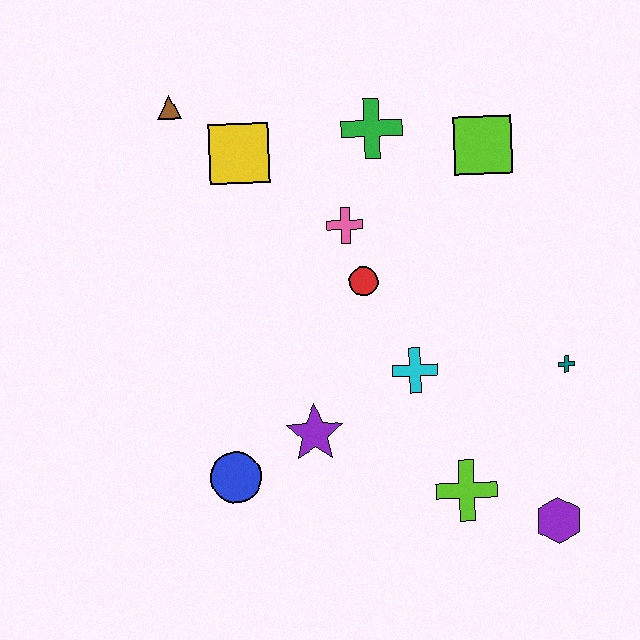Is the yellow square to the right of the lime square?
No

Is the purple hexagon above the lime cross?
No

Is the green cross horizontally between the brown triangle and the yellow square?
No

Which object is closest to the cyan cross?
The red circle is closest to the cyan cross.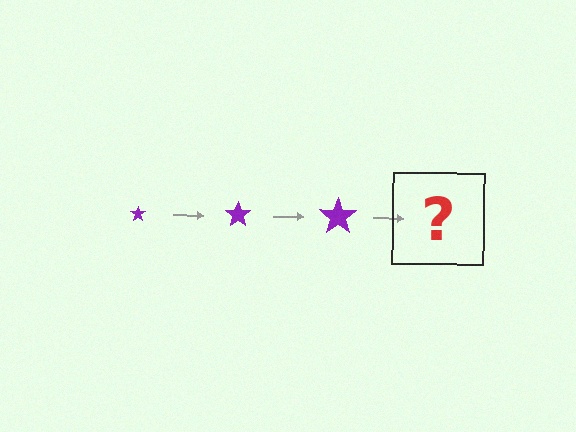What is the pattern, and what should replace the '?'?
The pattern is that the star gets progressively larger each step. The '?' should be a purple star, larger than the previous one.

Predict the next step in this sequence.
The next step is a purple star, larger than the previous one.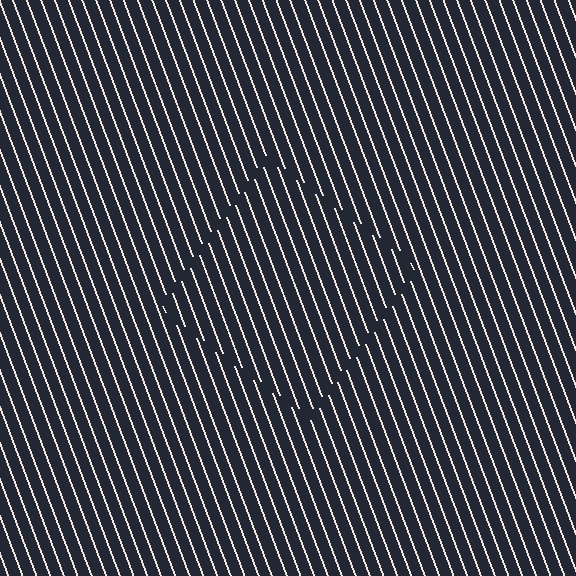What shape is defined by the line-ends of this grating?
An illusory square. The interior of the shape contains the same grating, shifted by half a period — the contour is defined by the phase discontinuity where line-ends from the inner and outer gratings abut.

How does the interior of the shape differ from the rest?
The interior of the shape contains the same grating, shifted by half a period — the contour is defined by the phase discontinuity where line-ends from the inner and outer gratings abut.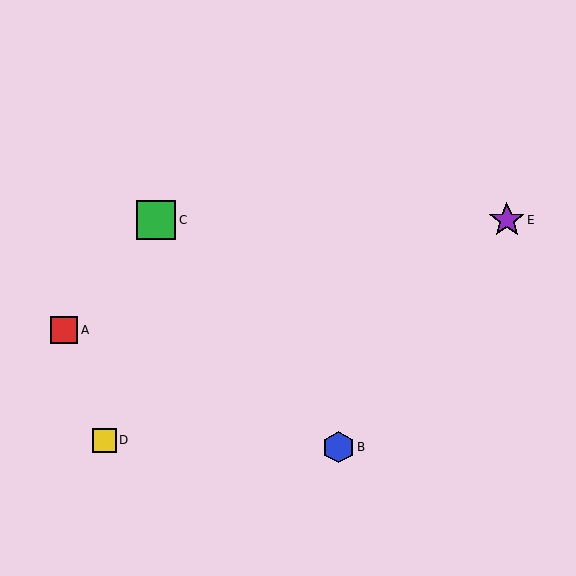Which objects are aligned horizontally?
Objects C, E are aligned horizontally.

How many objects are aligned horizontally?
2 objects (C, E) are aligned horizontally.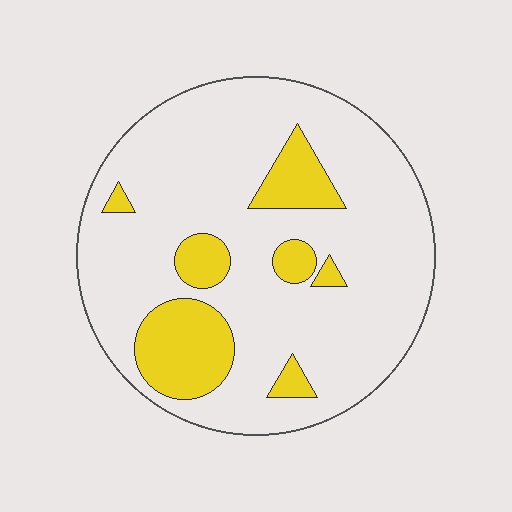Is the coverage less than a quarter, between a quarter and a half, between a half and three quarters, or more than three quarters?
Less than a quarter.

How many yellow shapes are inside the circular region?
7.